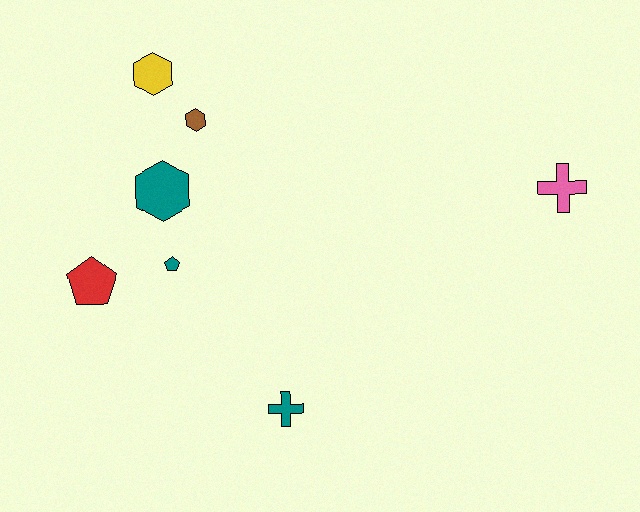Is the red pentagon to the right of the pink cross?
No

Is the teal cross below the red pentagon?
Yes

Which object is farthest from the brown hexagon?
The pink cross is farthest from the brown hexagon.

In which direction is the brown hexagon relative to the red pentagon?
The brown hexagon is above the red pentagon.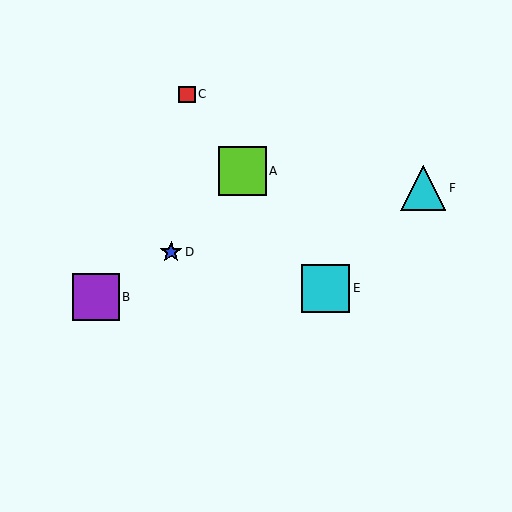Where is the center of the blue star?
The center of the blue star is at (171, 252).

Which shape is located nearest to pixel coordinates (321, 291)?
The cyan square (labeled E) at (326, 288) is nearest to that location.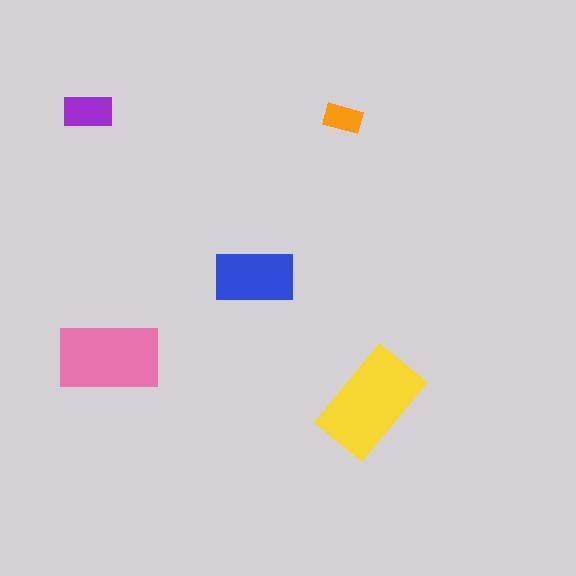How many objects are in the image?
There are 5 objects in the image.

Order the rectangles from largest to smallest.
the yellow one, the pink one, the blue one, the purple one, the orange one.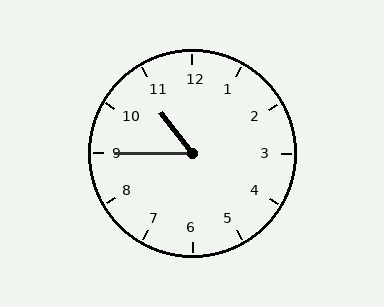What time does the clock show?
10:45.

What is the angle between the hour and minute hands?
Approximately 52 degrees.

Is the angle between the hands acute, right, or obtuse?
It is acute.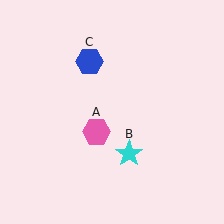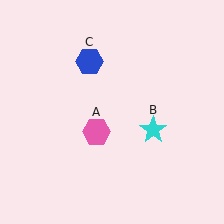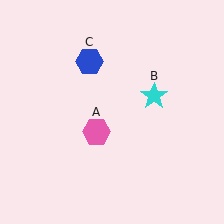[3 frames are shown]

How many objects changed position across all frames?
1 object changed position: cyan star (object B).